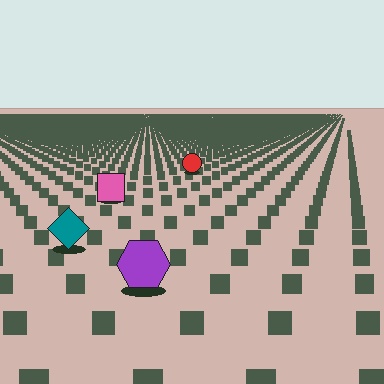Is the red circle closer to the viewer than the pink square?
No. The pink square is closer — you can tell from the texture gradient: the ground texture is coarser near it.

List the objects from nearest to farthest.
From nearest to farthest: the purple hexagon, the teal diamond, the pink square, the red circle.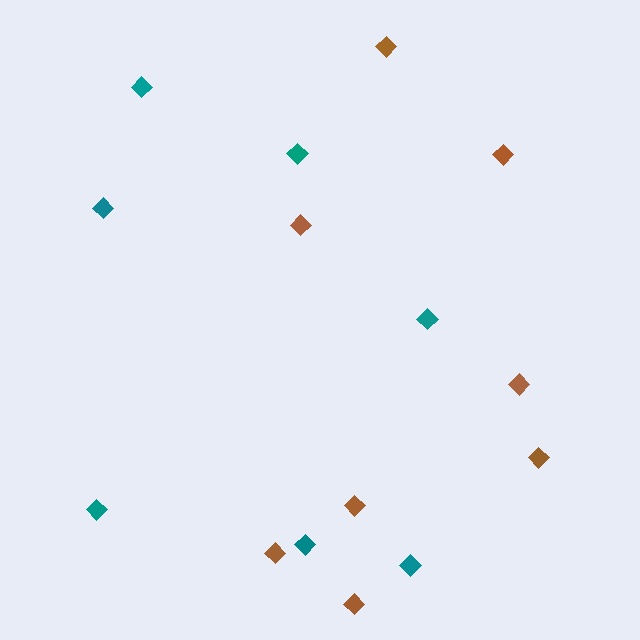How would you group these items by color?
There are 2 groups: one group of brown diamonds (8) and one group of teal diamonds (7).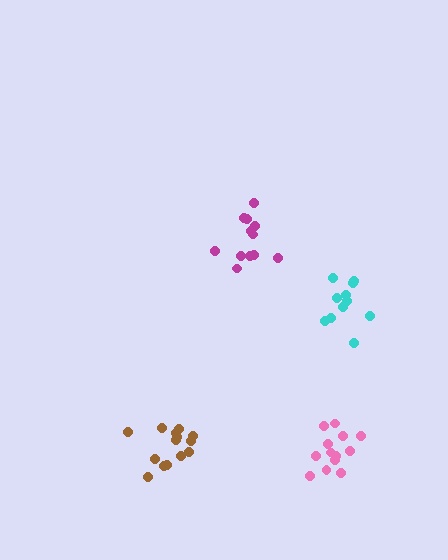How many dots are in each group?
Group 1: 14 dots, Group 2: 12 dots, Group 3: 13 dots, Group 4: 11 dots (50 total).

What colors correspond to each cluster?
The clusters are colored: brown, magenta, pink, cyan.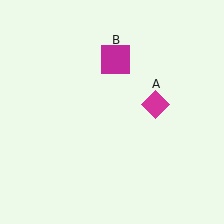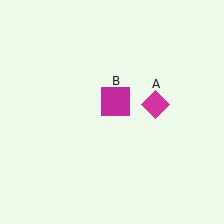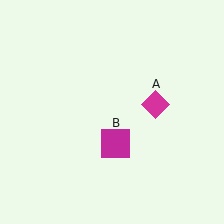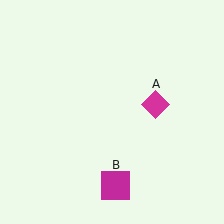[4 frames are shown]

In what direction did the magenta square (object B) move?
The magenta square (object B) moved down.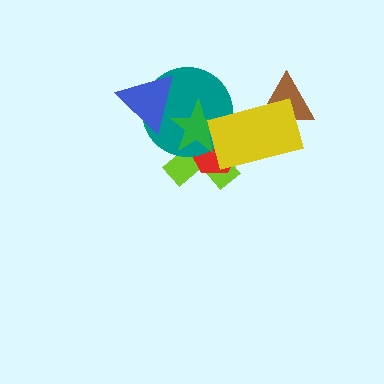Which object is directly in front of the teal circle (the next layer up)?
The green star is directly in front of the teal circle.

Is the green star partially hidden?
Yes, it is partially covered by another shape.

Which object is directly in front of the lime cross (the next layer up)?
The red hexagon is directly in front of the lime cross.